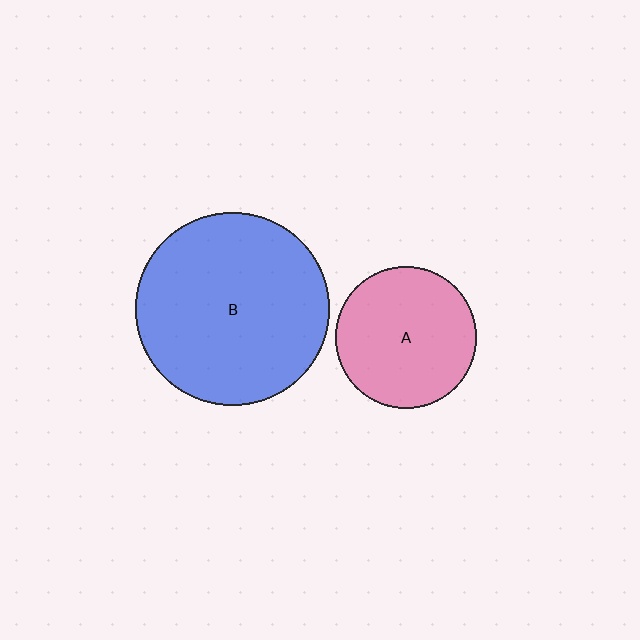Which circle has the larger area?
Circle B (blue).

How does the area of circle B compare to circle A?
Approximately 1.9 times.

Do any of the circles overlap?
No, none of the circles overlap.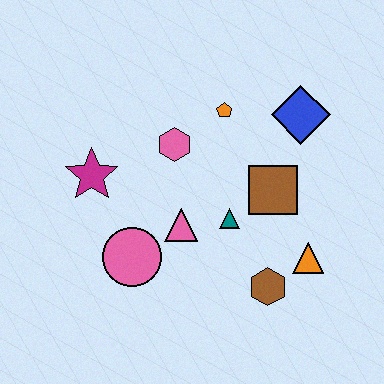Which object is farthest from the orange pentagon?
The brown hexagon is farthest from the orange pentagon.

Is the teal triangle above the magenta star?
No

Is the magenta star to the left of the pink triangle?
Yes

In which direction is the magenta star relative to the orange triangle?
The magenta star is to the left of the orange triangle.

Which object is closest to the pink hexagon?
The orange pentagon is closest to the pink hexagon.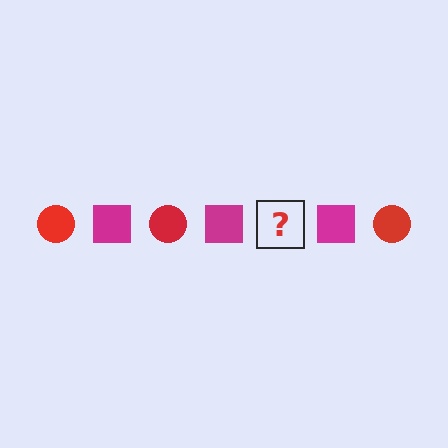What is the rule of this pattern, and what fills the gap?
The rule is that the pattern alternates between red circle and magenta square. The gap should be filled with a red circle.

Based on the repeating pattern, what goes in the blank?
The blank should be a red circle.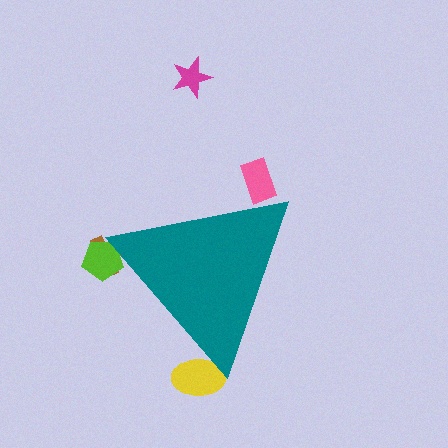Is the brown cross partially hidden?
Yes, the brown cross is partially hidden behind the teal triangle.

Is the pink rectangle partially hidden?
Yes, the pink rectangle is partially hidden behind the teal triangle.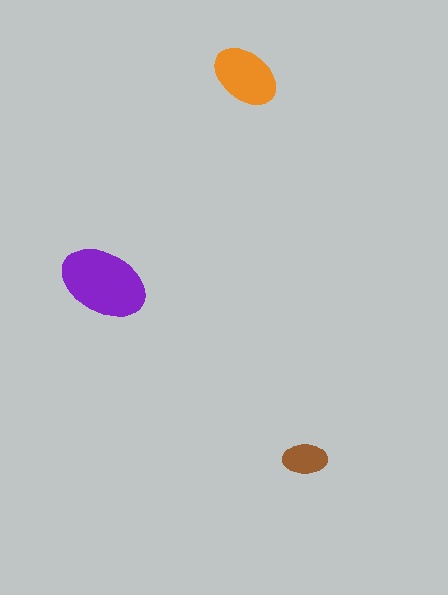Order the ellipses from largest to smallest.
the purple one, the orange one, the brown one.